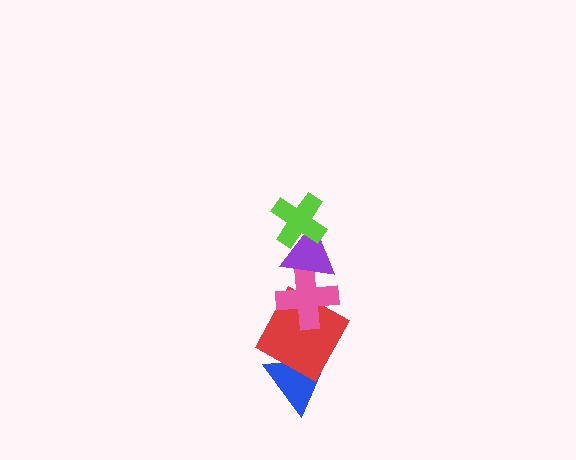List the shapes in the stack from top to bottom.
From top to bottom: the lime cross, the purple triangle, the pink cross, the red square, the blue triangle.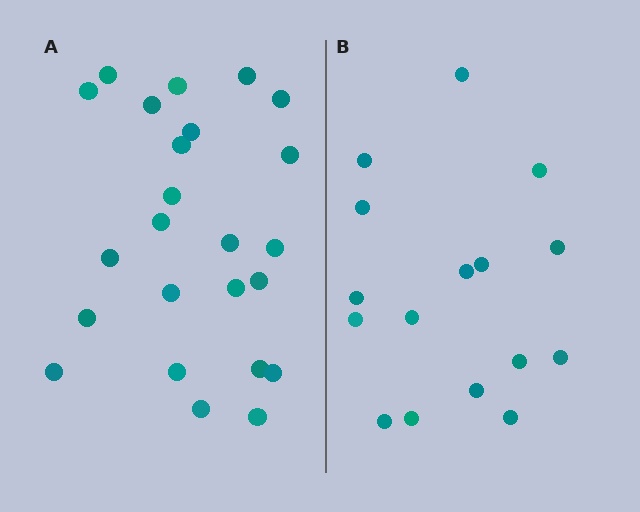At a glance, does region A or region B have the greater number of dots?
Region A (the left region) has more dots.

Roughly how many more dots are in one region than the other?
Region A has roughly 8 or so more dots than region B.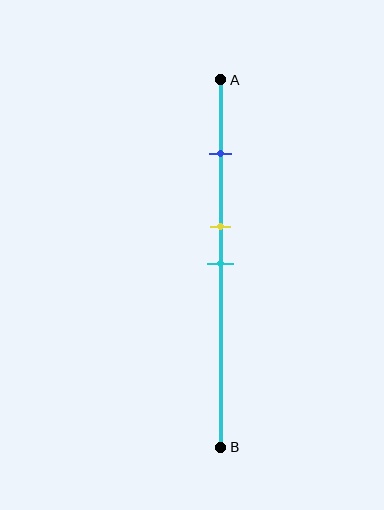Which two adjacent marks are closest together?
The yellow and cyan marks are the closest adjacent pair.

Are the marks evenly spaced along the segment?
No, the marks are not evenly spaced.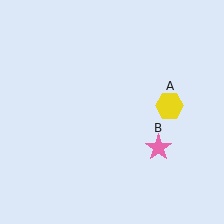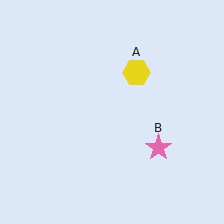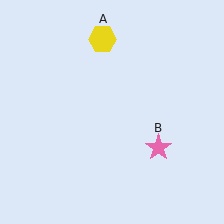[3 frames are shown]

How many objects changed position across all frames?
1 object changed position: yellow hexagon (object A).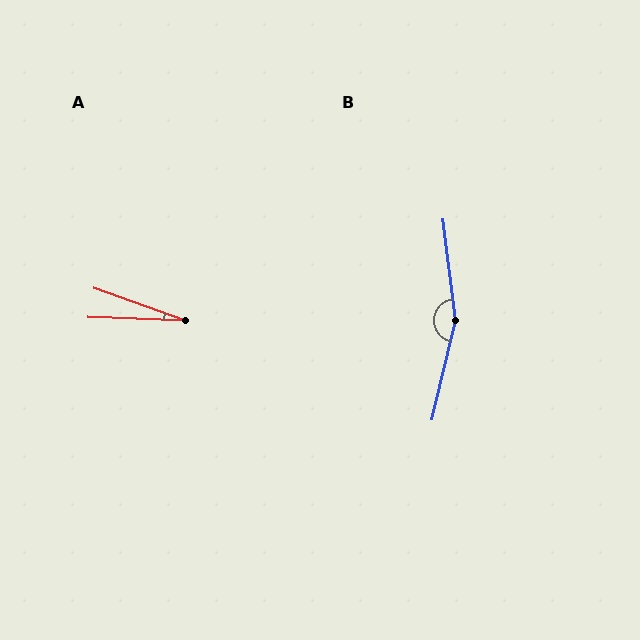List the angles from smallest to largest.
A (18°), B (159°).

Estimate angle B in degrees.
Approximately 159 degrees.